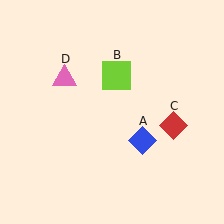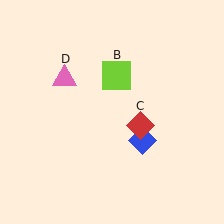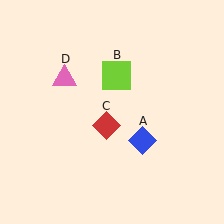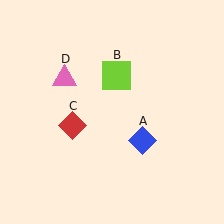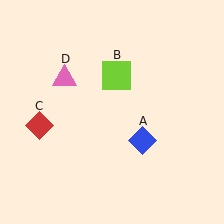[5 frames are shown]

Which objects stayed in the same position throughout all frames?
Blue diamond (object A) and lime square (object B) and pink triangle (object D) remained stationary.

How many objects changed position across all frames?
1 object changed position: red diamond (object C).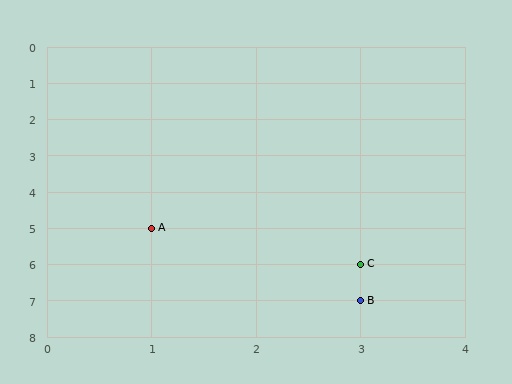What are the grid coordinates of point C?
Point C is at grid coordinates (3, 6).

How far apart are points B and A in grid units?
Points B and A are 2 columns and 2 rows apart (about 2.8 grid units diagonally).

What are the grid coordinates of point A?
Point A is at grid coordinates (1, 5).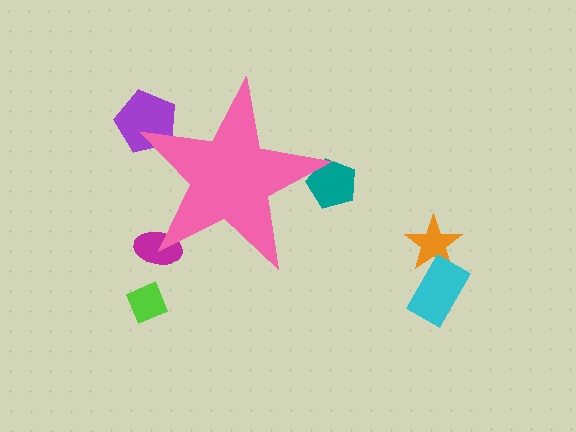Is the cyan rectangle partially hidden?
No, the cyan rectangle is fully visible.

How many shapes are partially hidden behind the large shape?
3 shapes are partially hidden.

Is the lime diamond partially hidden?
No, the lime diamond is fully visible.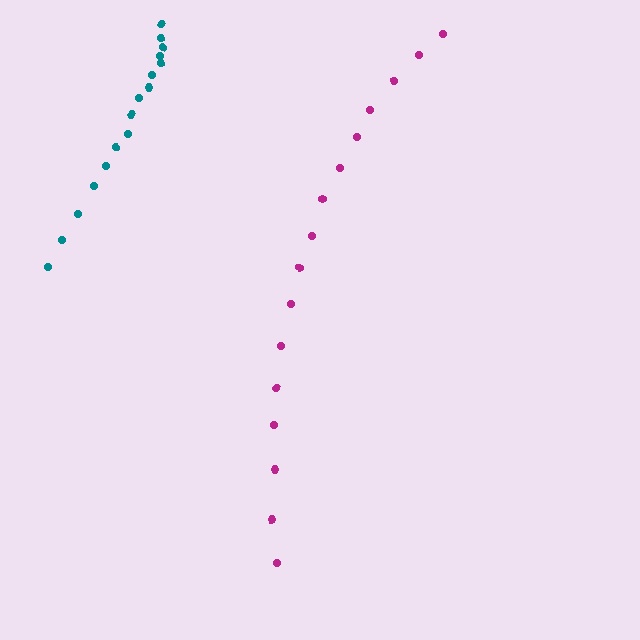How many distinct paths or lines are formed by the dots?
There are 2 distinct paths.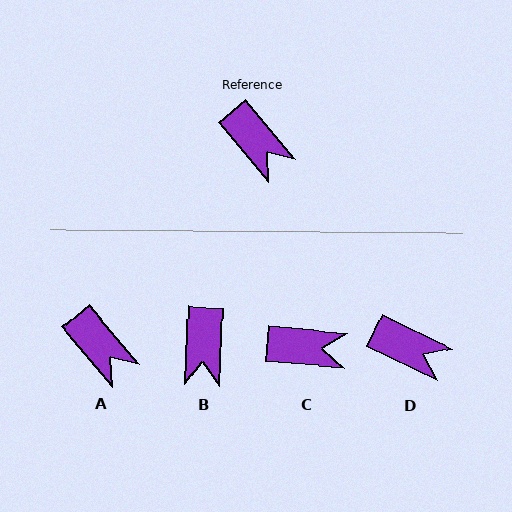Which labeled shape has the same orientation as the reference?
A.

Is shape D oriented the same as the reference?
No, it is off by about 25 degrees.